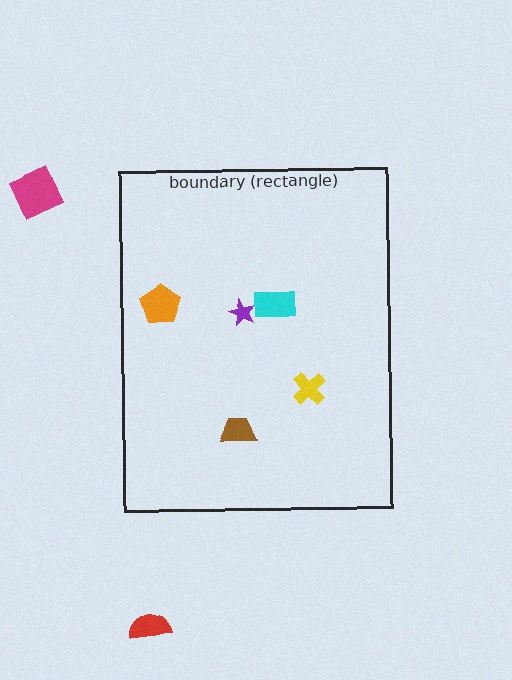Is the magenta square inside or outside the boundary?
Outside.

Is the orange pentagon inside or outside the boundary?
Inside.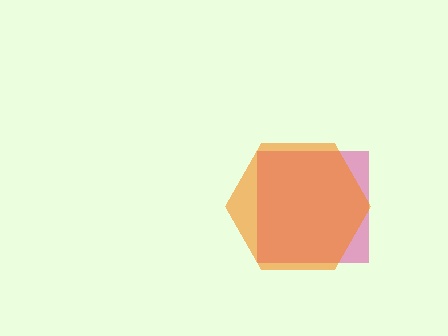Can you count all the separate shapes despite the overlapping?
Yes, there are 2 separate shapes.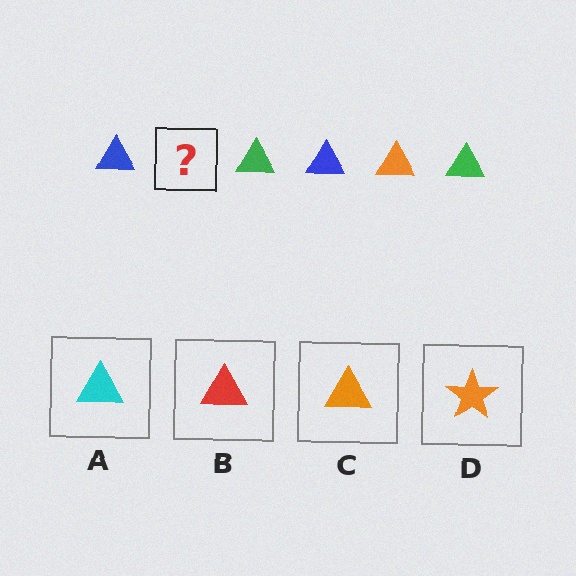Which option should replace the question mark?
Option C.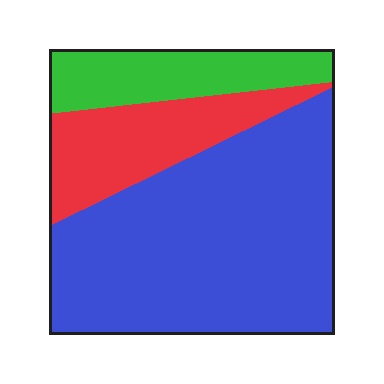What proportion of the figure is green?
Green takes up about one sixth (1/6) of the figure.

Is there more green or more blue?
Blue.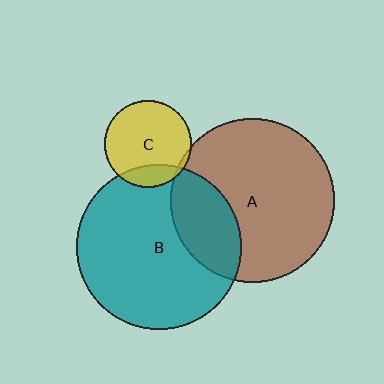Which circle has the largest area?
Circle B (teal).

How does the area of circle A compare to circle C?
Approximately 3.6 times.